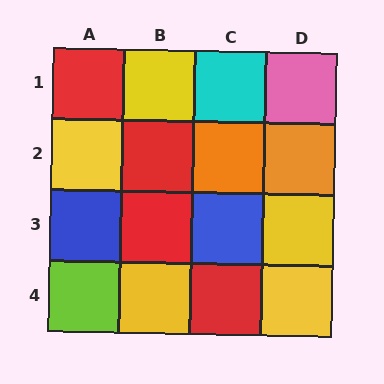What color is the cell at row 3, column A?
Blue.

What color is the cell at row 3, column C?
Blue.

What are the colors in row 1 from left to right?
Red, yellow, cyan, pink.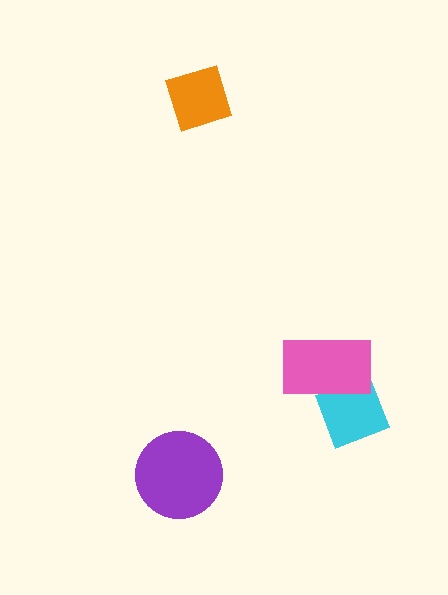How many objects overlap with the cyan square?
1 object overlaps with the cyan square.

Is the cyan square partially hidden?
Yes, it is partially covered by another shape.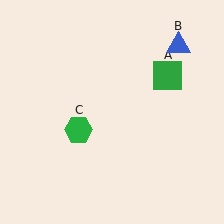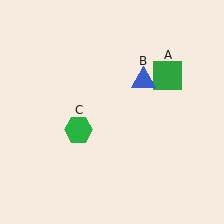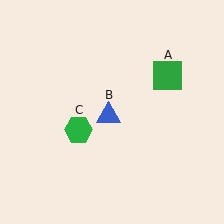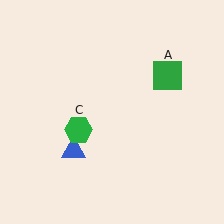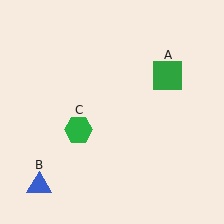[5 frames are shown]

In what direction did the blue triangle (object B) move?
The blue triangle (object B) moved down and to the left.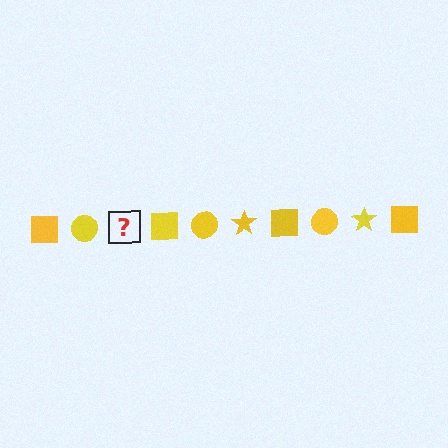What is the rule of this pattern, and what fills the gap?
The rule is that the pattern cycles through square, circle, star shapes in yellow. The gap should be filled with a yellow star.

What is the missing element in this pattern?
The missing element is a yellow star.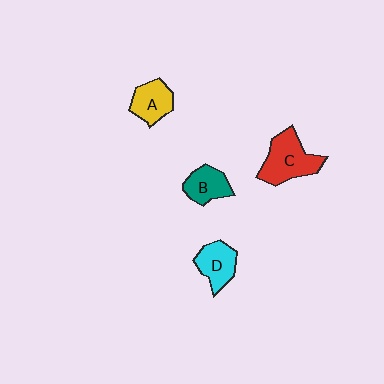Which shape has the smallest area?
Shape B (teal).